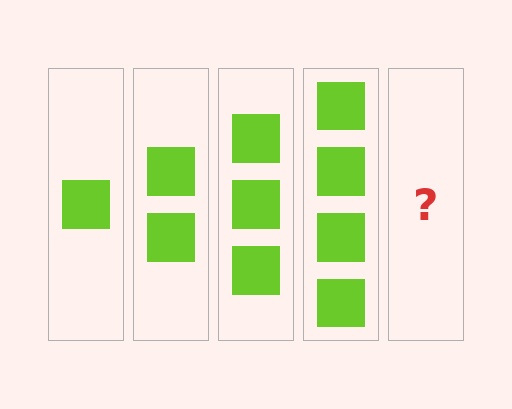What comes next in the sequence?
The next element should be 5 squares.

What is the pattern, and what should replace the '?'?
The pattern is that each step adds one more square. The '?' should be 5 squares.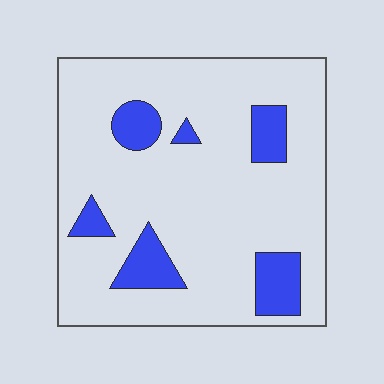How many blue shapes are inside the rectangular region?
6.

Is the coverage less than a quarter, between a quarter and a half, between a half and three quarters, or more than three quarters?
Less than a quarter.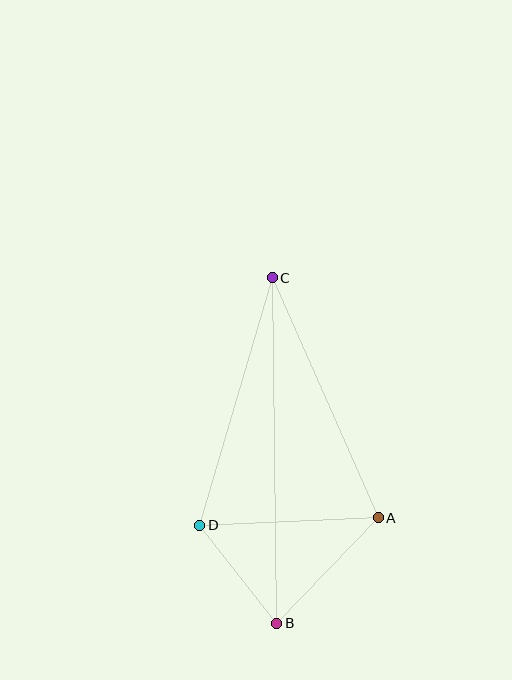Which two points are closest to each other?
Points B and D are closest to each other.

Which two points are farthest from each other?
Points B and C are farthest from each other.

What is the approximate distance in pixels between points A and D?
The distance between A and D is approximately 179 pixels.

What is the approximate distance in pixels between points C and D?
The distance between C and D is approximately 258 pixels.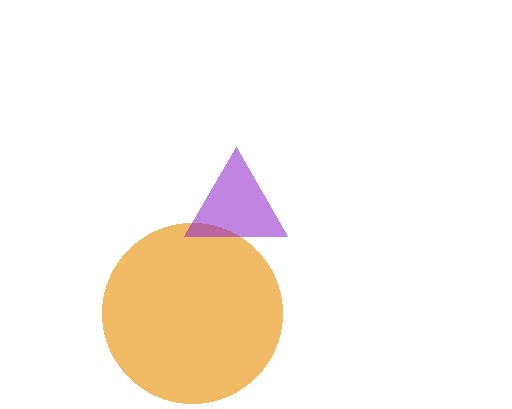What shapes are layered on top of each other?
The layered shapes are: an orange circle, a purple triangle.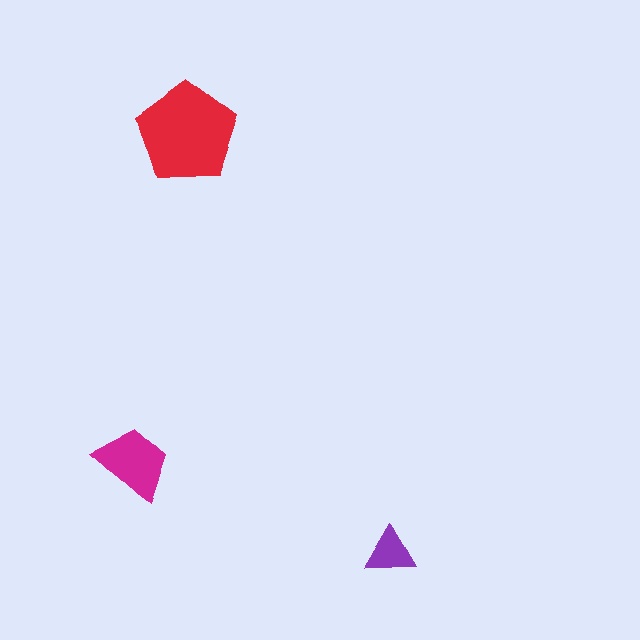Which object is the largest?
The red pentagon.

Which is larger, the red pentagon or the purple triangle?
The red pentagon.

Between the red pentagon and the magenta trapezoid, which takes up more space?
The red pentagon.